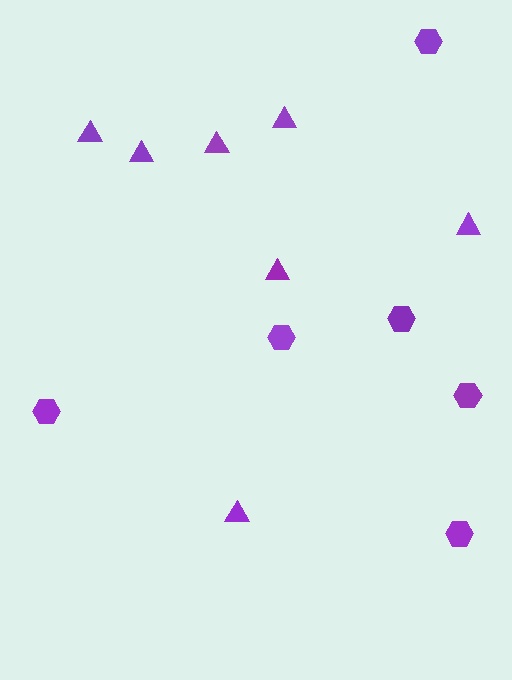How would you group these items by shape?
There are 2 groups: one group of triangles (7) and one group of hexagons (6).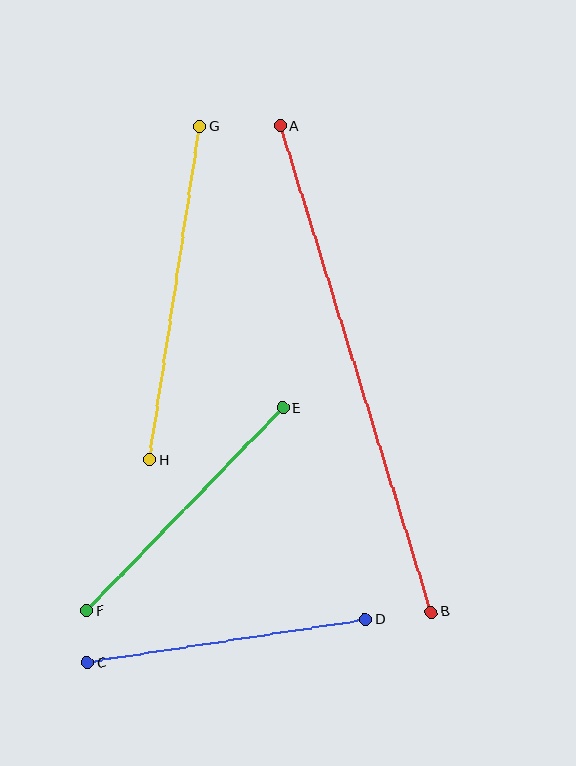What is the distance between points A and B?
The distance is approximately 509 pixels.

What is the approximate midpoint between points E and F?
The midpoint is at approximately (185, 509) pixels.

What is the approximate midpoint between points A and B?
The midpoint is at approximately (356, 369) pixels.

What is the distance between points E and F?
The distance is approximately 282 pixels.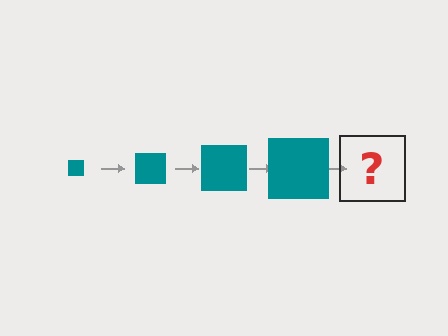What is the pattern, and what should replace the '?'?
The pattern is that the square gets progressively larger each step. The '?' should be a teal square, larger than the previous one.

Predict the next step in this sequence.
The next step is a teal square, larger than the previous one.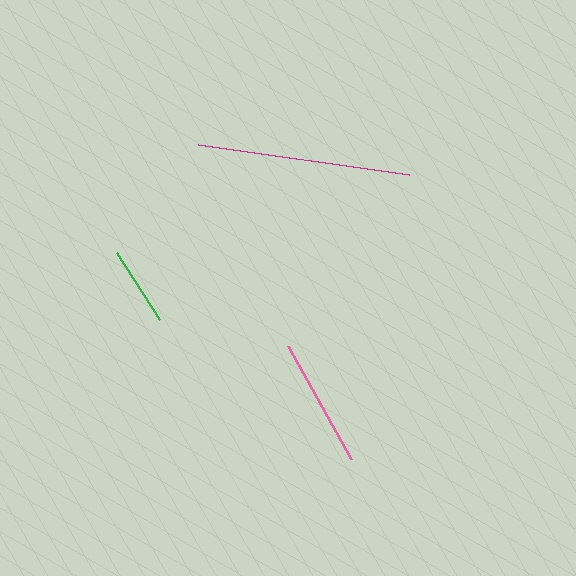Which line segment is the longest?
The magenta line is the longest at approximately 213 pixels.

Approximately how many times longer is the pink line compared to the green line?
The pink line is approximately 1.6 times the length of the green line.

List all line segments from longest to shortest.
From longest to shortest: magenta, pink, green.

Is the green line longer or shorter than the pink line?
The pink line is longer than the green line.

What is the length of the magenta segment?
The magenta segment is approximately 213 pixels long.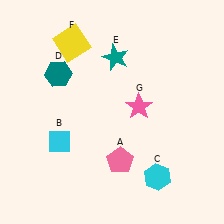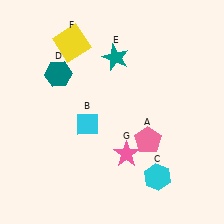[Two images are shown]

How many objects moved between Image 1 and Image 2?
3 objects moved between the two images.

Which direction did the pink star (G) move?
The pink star (G) moved down.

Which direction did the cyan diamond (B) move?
The cyan diamond (B) moved right.